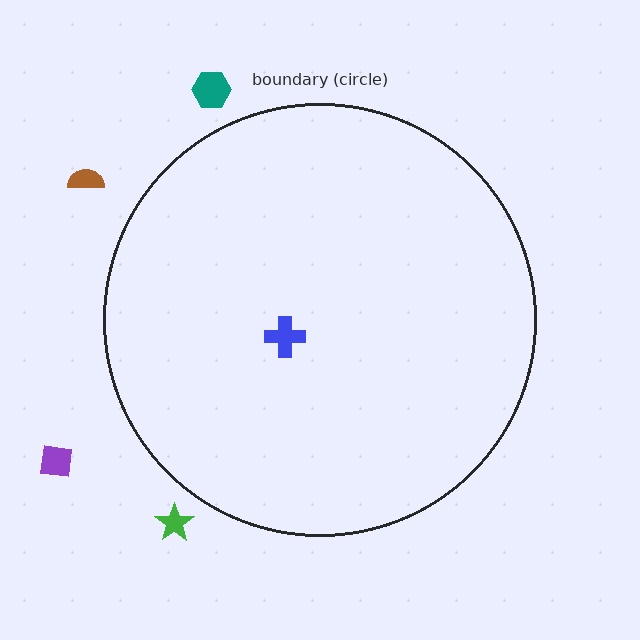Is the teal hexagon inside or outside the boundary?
Outside.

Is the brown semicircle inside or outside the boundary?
Outside.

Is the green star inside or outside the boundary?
Outside.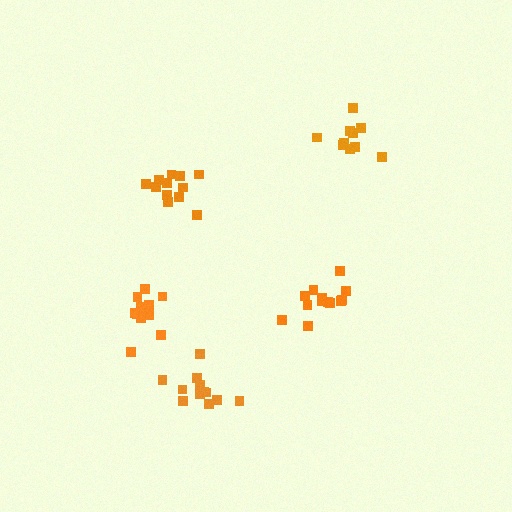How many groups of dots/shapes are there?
There are 5 groups.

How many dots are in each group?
Group 1: 12 dots, Group 2: 12 dots, Group 3: 13 dots, Group 4: 13 dots, Group 5: 10 dots (60 total).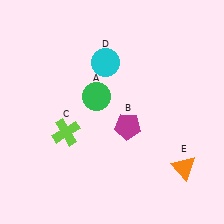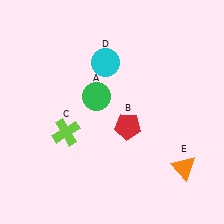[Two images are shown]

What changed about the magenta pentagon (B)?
In Image 1, B is magenta. In Image 2, it changed to red.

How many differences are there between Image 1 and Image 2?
There is 1 difference between the two images.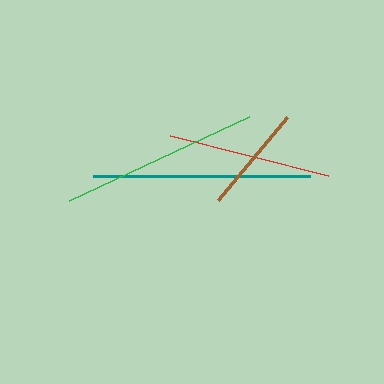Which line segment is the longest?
The teal line is the longest at approximately 216 pixels.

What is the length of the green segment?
The green segment is approximately 199 pixels long.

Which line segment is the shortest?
The brown line is the shortest at approximately 109 pixels.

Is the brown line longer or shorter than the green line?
The green line is longer than the brown line.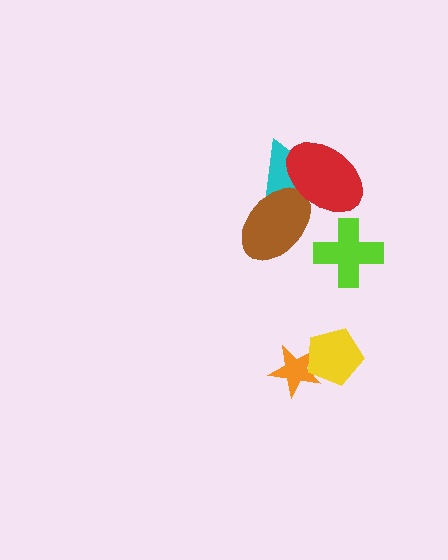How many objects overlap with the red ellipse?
2 objects overlap with the red ellipse.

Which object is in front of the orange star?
The yellow pentagon is in front of the orange star.